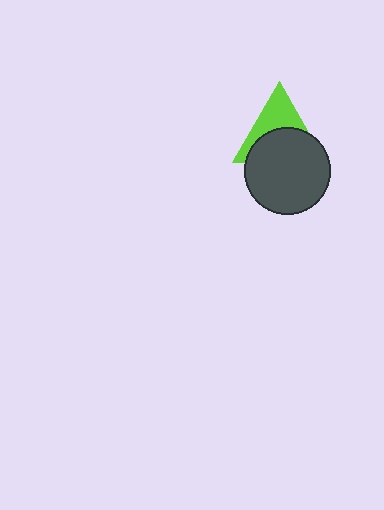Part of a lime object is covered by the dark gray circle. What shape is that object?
It is a triangle.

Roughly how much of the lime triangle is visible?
A small part of it is visible (roughly 45%).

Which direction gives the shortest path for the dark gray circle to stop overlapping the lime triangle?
Moving down gives the shortest separation.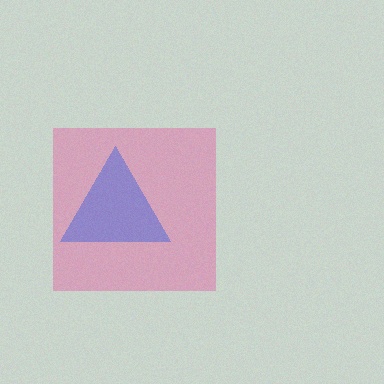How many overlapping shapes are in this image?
There are 2 overlapping shapes in the image.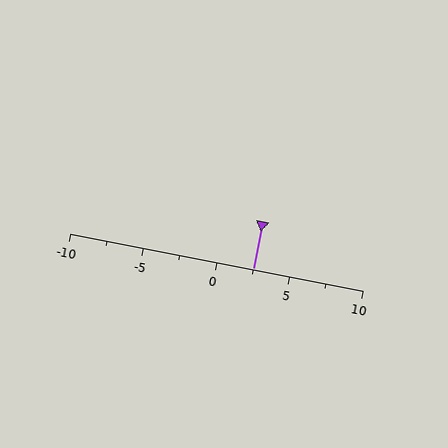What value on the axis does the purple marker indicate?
The marker indicates approximately 2.5.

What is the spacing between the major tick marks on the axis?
The major ticks are spaced 5 apart.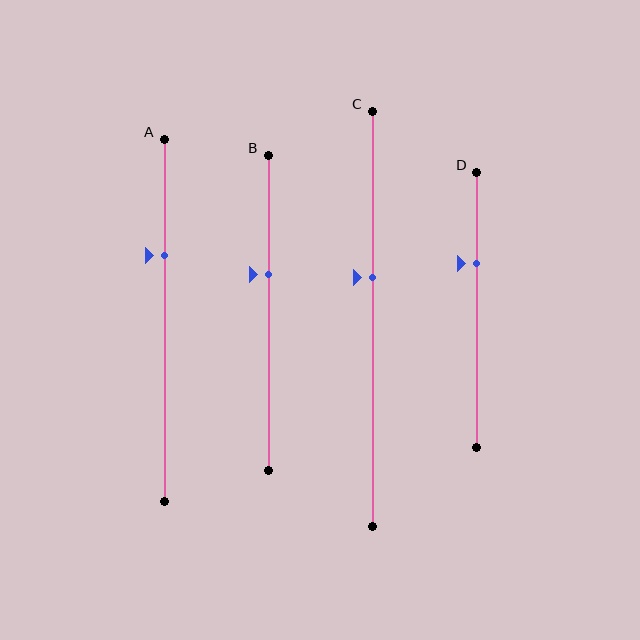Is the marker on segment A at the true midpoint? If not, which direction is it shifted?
No, the marker on segment A is shifted upward by about 18% of the segment length.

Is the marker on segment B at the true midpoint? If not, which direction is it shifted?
No, the marker on segment B is shifted upward by about 12% of the segment length.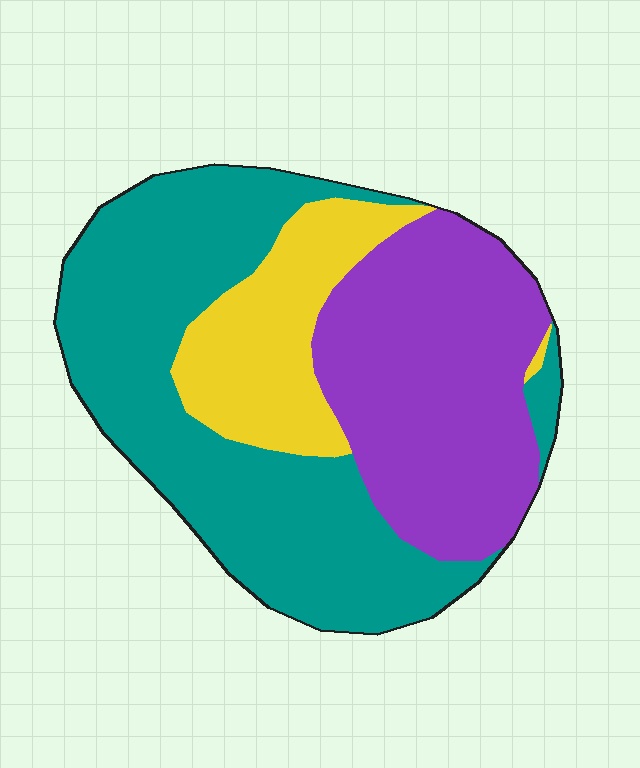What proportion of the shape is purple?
Purple covers about 35% of the shape.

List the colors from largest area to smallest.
From largest to smallest: teal, purple, yellow.